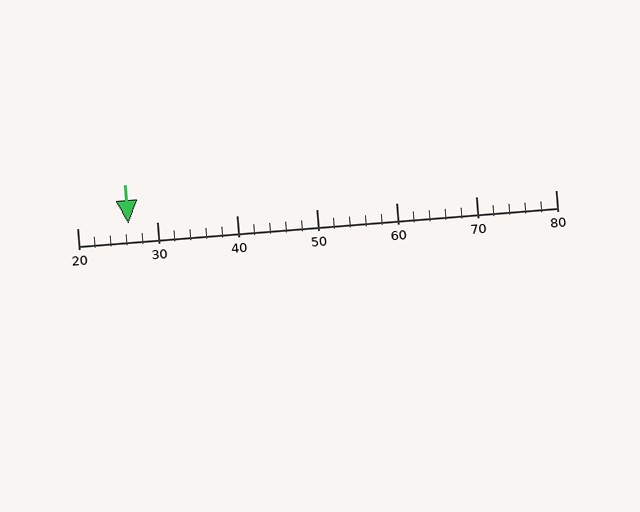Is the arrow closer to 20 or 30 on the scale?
The arrow is closer to 30.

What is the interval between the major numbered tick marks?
The major tick marks are spaced 10 units apart.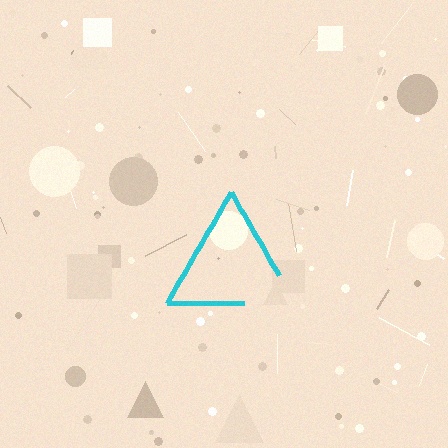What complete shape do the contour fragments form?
The contour fragments form a triangle.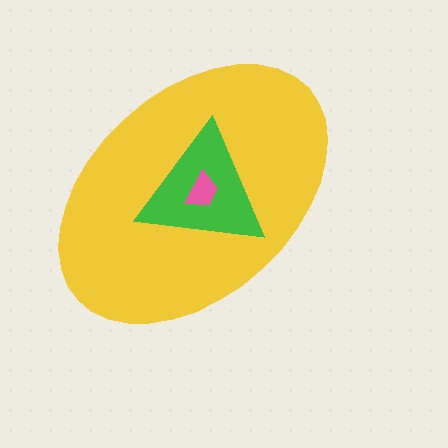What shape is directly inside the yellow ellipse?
The green triangle.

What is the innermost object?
The pink trapezoid.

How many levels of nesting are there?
3.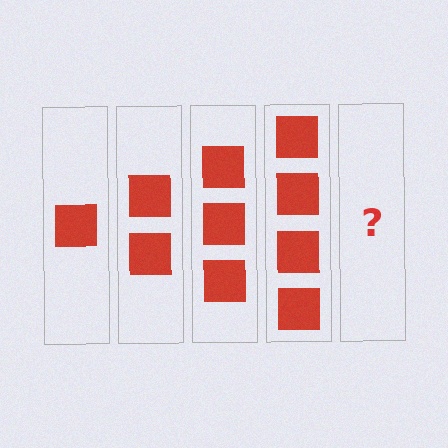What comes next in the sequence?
The next element should be 5 squares.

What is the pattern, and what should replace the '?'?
The pattern is that each step adds one more square. The '?' should be 5 squares.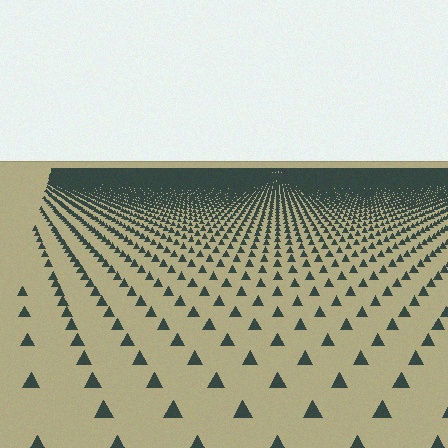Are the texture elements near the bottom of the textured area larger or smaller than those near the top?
Larger. Near the bottom, elements are closer to the viewer and appear at a bigger on-screen size.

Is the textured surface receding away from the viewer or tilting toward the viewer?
The surface is receding away from the viewer. Texture elements get smaller and denser toward the top.